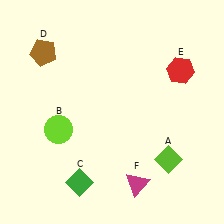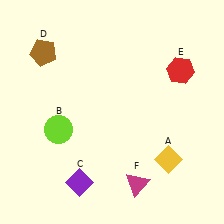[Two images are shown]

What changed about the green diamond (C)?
In Image 1, C is green. In Image 2, it changed to purple.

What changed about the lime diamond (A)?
In Image 1, A is lime. In Image 2, it changed to yellow.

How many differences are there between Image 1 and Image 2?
There are 2 differences between the two images.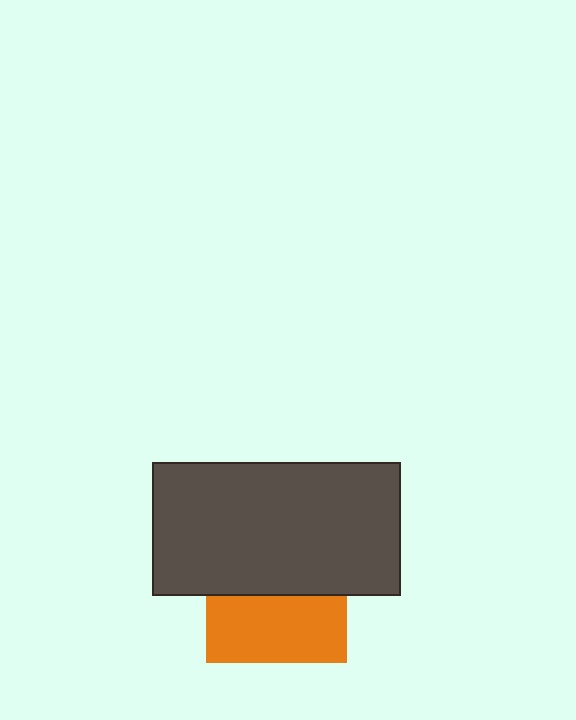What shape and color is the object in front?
The object in front is a dark gray rectangle.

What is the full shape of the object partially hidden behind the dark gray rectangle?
The partially hidden object is an orange square.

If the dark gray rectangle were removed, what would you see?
You would see the complete orange square.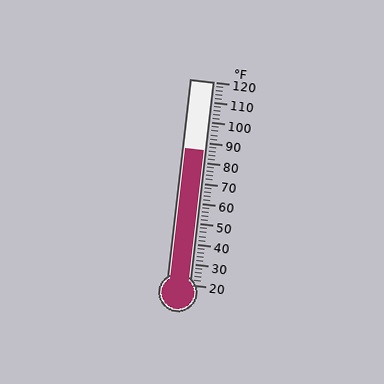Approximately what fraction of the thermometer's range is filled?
The thermometer is filled to approximately 65% of its range.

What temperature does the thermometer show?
The thermometer shows approximately 86°F.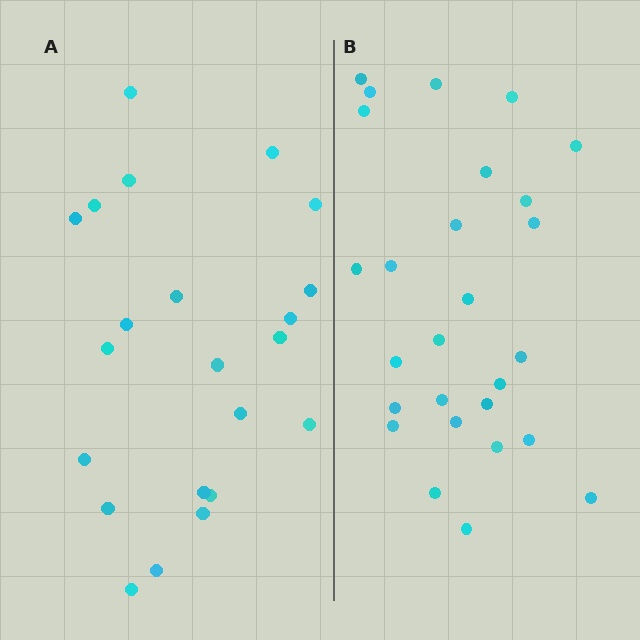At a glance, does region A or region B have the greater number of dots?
Region B (the right region) has more dots.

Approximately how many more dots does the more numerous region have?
Region B has about 5 more dots than region A.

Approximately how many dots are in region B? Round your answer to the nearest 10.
About 30 dots. (The exact count is 27, which rounds to 30.)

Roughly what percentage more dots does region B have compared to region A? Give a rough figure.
About 25% more.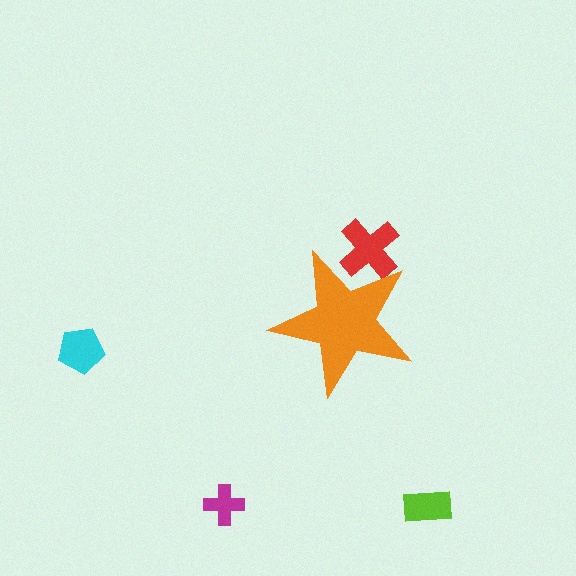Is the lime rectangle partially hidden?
No, the lime rectangle is fully visible.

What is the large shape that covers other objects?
An orange star.